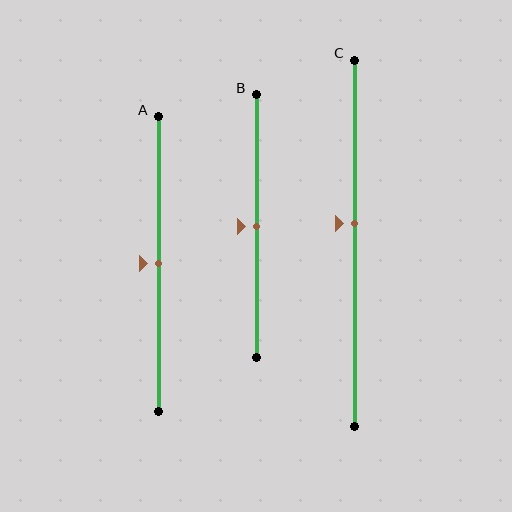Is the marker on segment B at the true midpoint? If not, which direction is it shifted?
Yes, the marker on segment B is at the true midpoint.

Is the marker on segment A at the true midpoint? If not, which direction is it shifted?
Yes, the marker on segment A is at the true midpoint.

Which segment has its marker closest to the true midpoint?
Segment A has its marker closest to the true midpoint.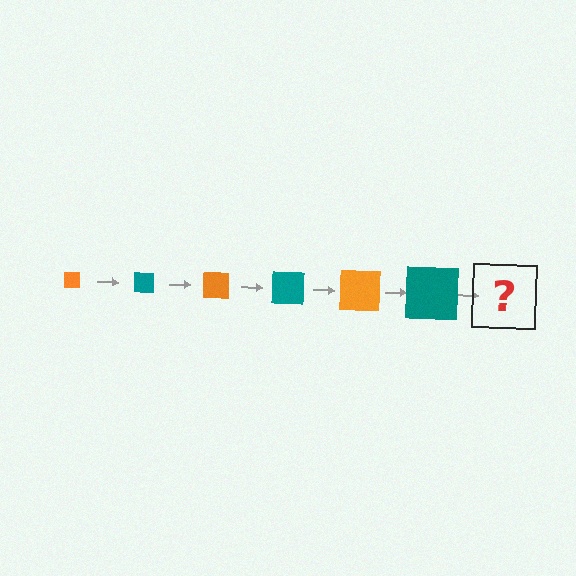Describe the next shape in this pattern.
It should be an orange square, larger than the previous one.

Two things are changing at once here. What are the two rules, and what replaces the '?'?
The two rules are that the square grows larger each step and the color cycles through orange and teal. The '?' should be an orange square, larger than the previous one.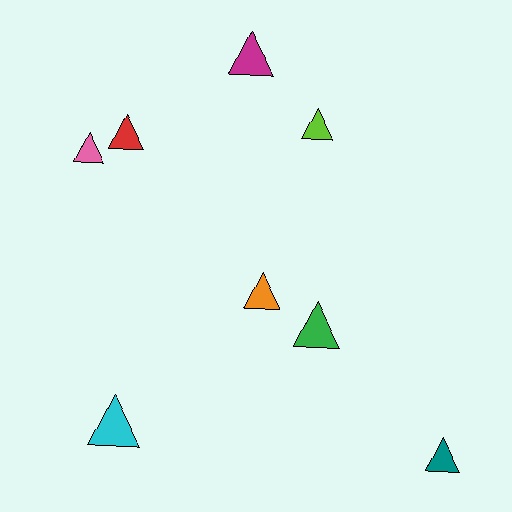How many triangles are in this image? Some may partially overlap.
There are 8 triangles.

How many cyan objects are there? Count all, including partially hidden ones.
There is 1 cyan object.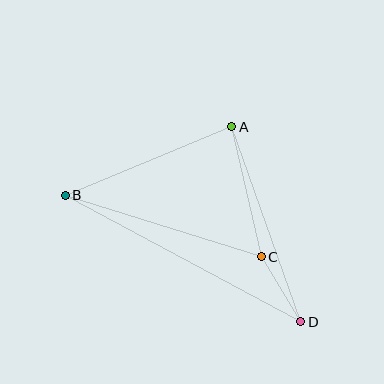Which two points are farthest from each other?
Points B and D are farthest from each other.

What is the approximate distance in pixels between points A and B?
The distance between A and B is approximately 180 pixels.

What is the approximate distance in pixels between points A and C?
The distance between A and C is approximately 133 pixels.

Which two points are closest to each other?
Points C and D are closest to each other.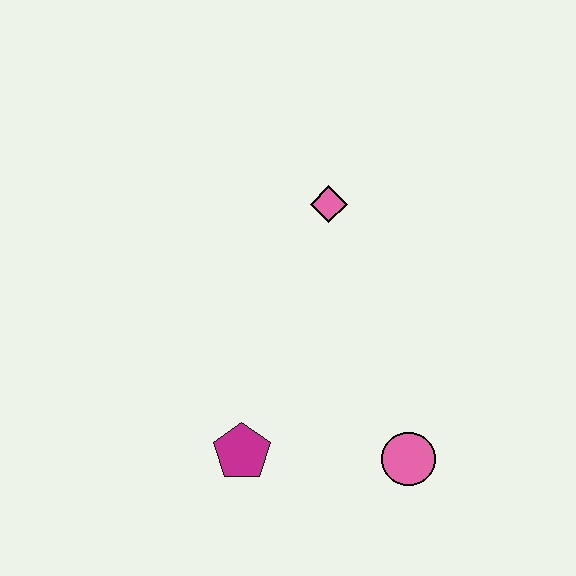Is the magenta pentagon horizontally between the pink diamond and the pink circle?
No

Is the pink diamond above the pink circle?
Yes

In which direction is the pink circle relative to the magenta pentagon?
The pink circle is to the right of the magenta pentagon.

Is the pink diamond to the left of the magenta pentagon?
No